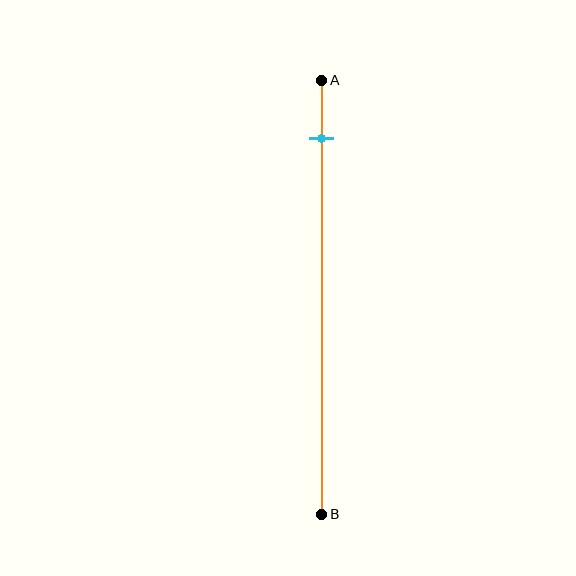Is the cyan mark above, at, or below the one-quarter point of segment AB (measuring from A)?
The cyan mark is above the one-quarter point of segment AB.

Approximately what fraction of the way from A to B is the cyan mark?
The cyan mark is approximately 15% of the way from A to B.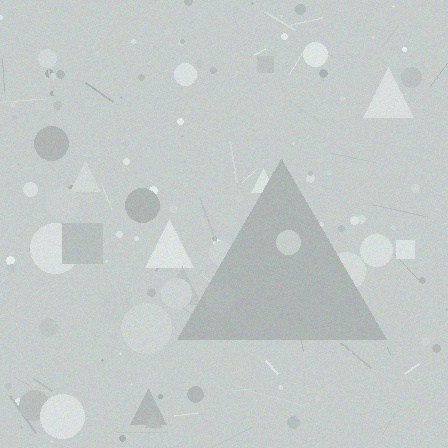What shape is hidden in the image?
A triangle is hidden in the image.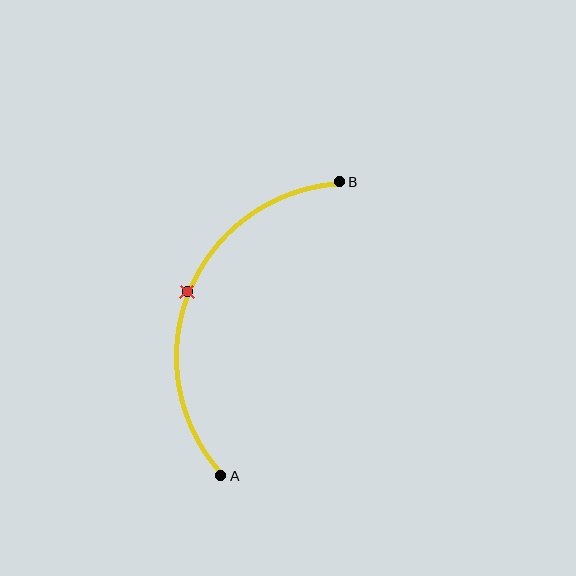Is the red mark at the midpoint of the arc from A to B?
Yes. The red mark lies on the arc at equal arc-length from both A and B — it is the arc midpoint.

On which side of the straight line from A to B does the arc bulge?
The arc bulges to the left of the straight line connecting A and B.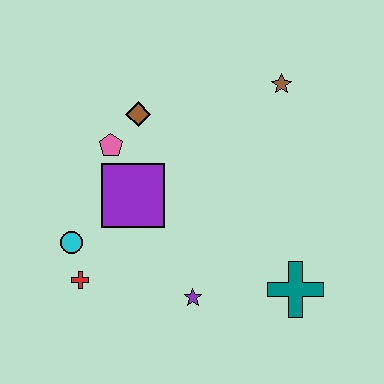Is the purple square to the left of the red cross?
No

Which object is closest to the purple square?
The pink pentagon is closest to the purple square.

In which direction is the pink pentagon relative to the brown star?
The pink pentagon is to the left of the brown star.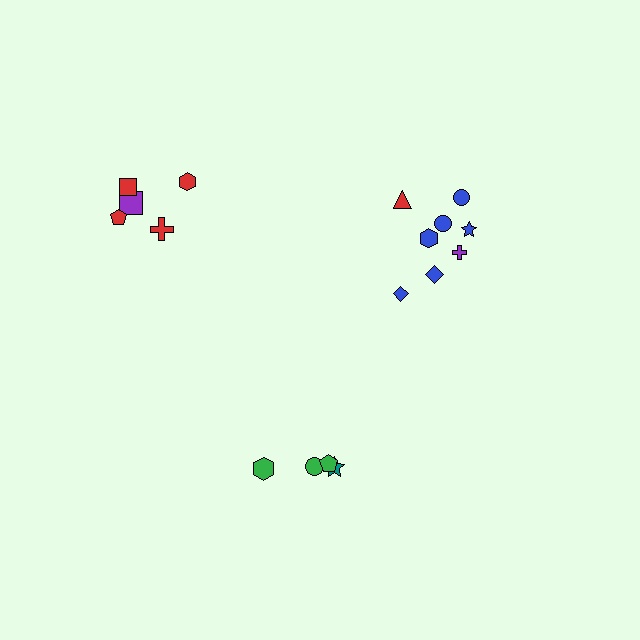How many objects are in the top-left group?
There are 5 objects.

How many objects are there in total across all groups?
There are 17 objects.